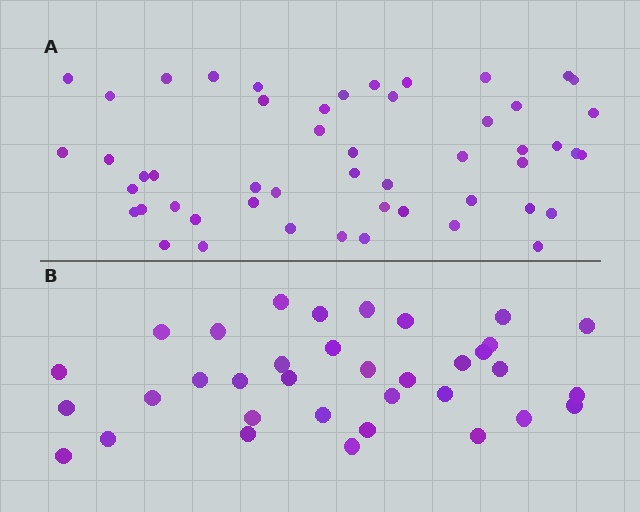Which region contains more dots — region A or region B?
Region A (the top region) has more dots.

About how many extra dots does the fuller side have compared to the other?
Region A has approximately 15 more dots than region B.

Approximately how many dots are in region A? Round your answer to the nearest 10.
About 50 dots. (The exact count is 51, which rounds to 50.)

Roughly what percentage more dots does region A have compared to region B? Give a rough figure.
About 45% more.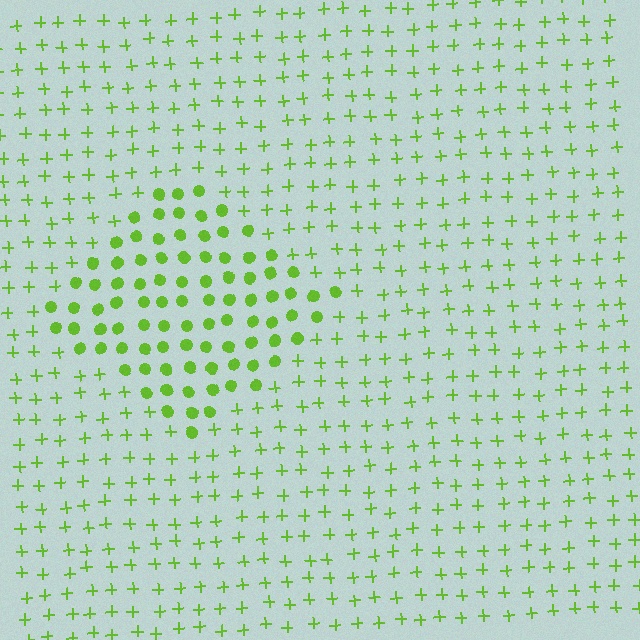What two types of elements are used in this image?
The image uses circles inside the diamond region and plus signs outside it.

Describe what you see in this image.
The image is filled with small lime elements arranged in a uniform grid. A diamond-shaped region contains circles, while the surrounding area contains plus signs. The boundary is defined purely by the change in element shape.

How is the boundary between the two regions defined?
The boundary is defined by a change in element shape: circles inside vs. plus signs outside. All elements share the same color and spacing.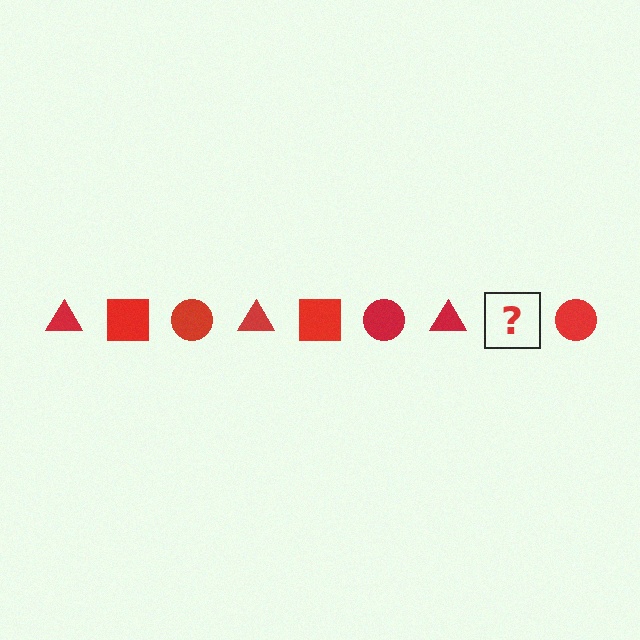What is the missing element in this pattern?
The missing element is a red square.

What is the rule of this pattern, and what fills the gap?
The rule is that the pattern cycles through triangle, square, circle shapes in red. The gap should be filled with a red square.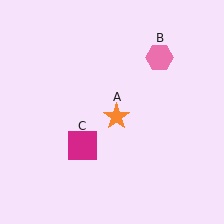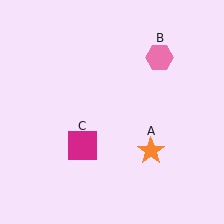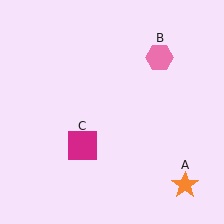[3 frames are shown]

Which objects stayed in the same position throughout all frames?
Pink hexagon (object B) and magenta square (object C) remained stationary.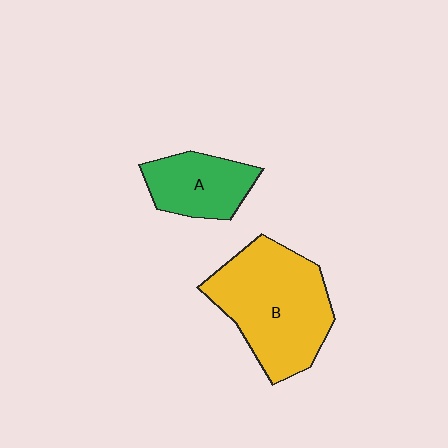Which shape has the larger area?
Shape B (yellow).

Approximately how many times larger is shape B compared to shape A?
Approximately 2.0 times.